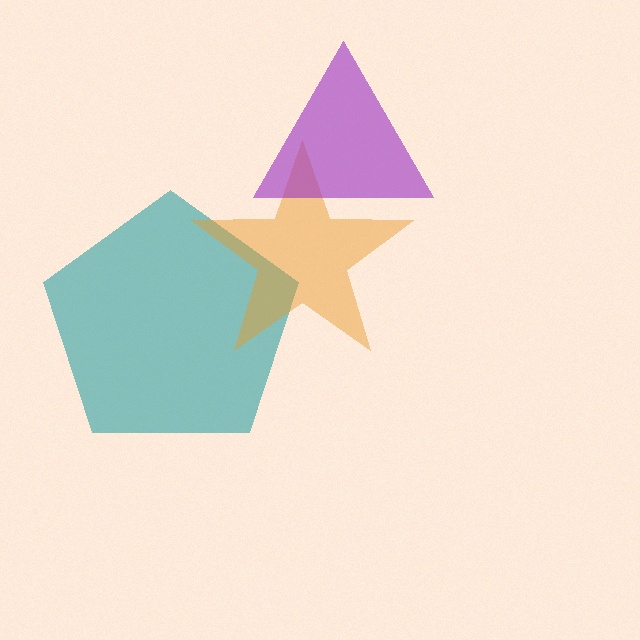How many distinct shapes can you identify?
There are 3 distinct shapes: a teal pentagon, an orange star, a purple triangle.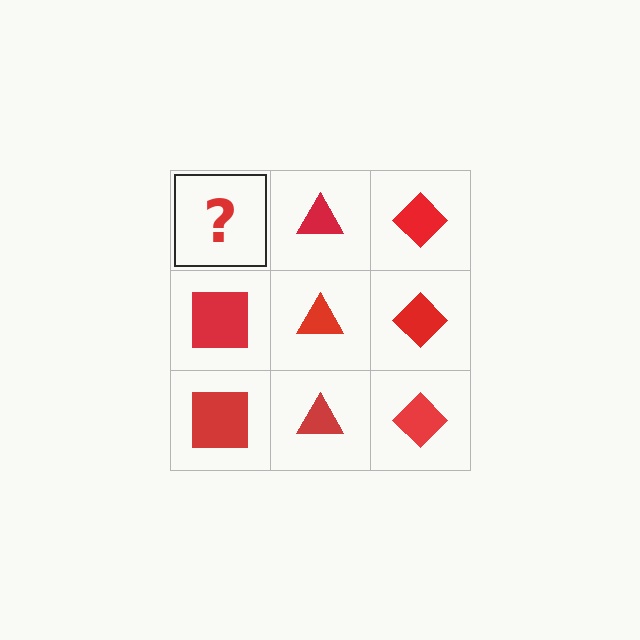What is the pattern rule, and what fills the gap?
The rule is that each column has a consistent shape. The gap should be filled with a red square.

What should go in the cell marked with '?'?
The missing cell should contain a red square.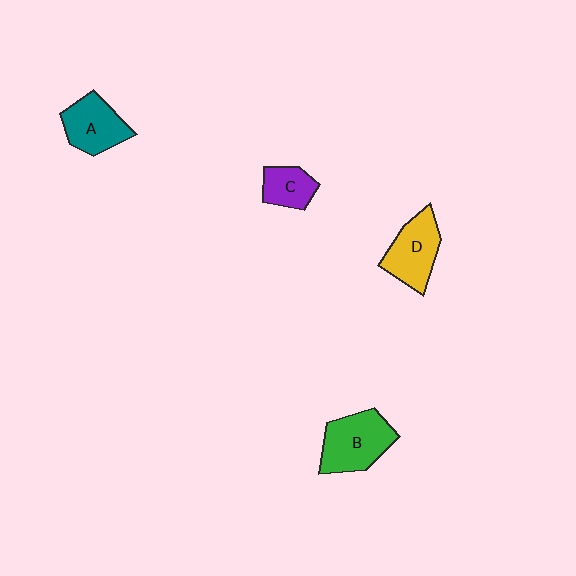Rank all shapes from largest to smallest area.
From largest to smallest: B (green), D (yellow), A (teal), C (purple).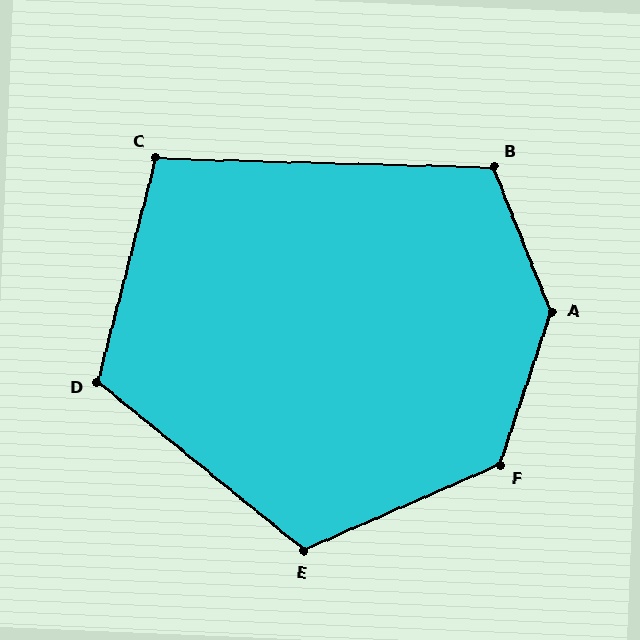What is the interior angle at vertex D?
Approximately 115 degrees (obtuse).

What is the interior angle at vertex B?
Approximately 113 degrees (obtuse).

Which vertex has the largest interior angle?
A, at approximately 140 degrees.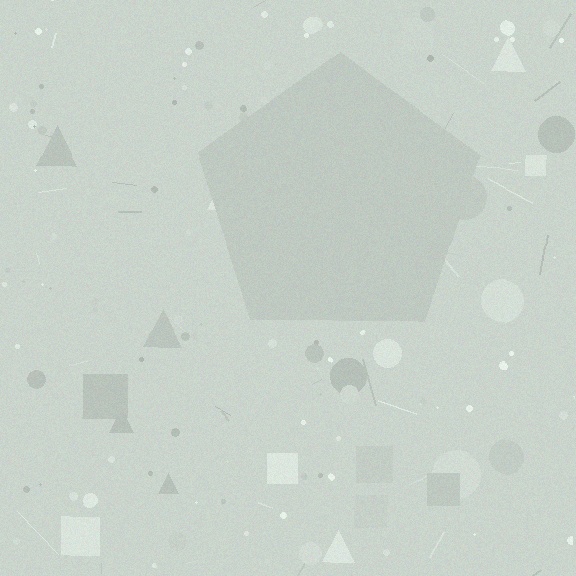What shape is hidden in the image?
A pentagon is hidden in the image.